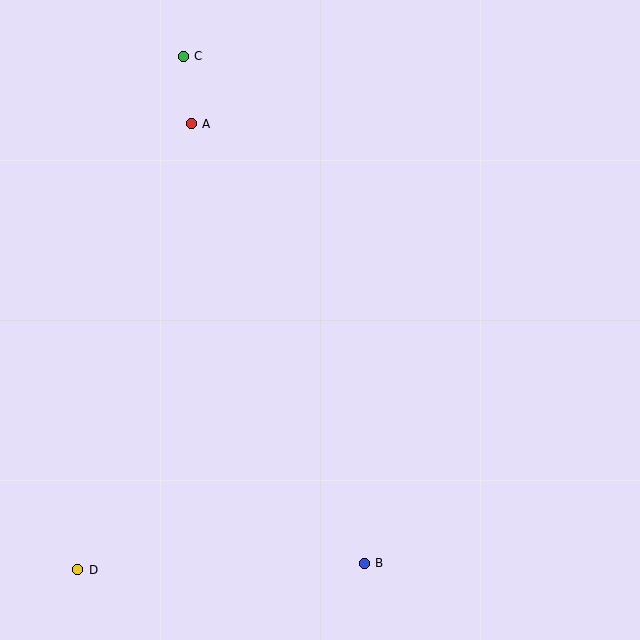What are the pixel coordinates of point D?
Point D is at (78, 570).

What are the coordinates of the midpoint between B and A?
The midpoint between B and A is at (278, 343).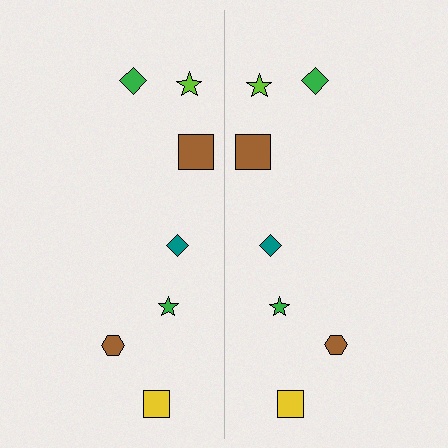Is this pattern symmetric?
Yes, this pattern has bilateral (reflection) symmetry.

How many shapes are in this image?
There are 14 shapes in this image.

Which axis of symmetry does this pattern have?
The pattern has a vertical axis of symmetry running through the center of the image.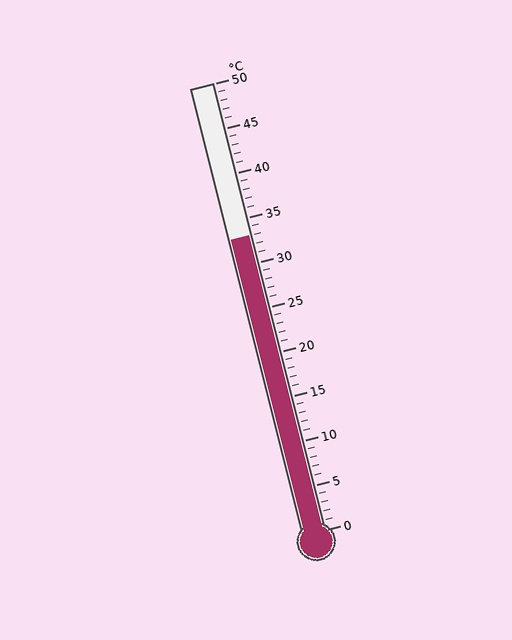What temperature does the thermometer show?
The thermometer shows approximately 33°C.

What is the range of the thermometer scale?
The thermometer scale ranges from 0°C to 50°C.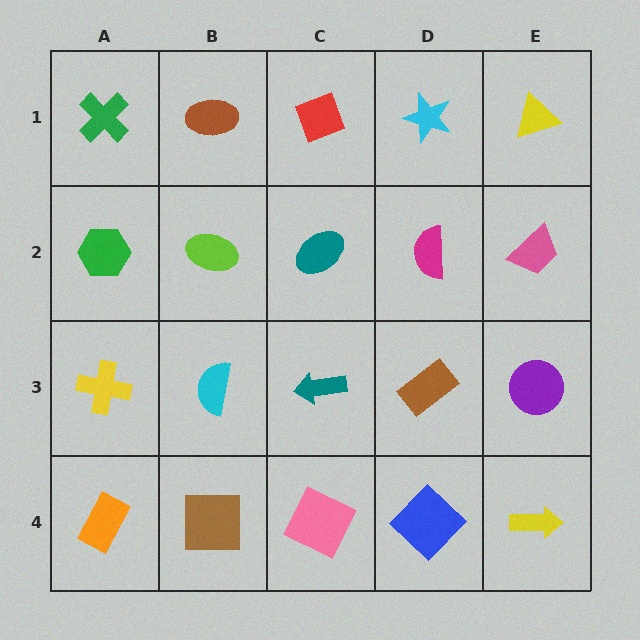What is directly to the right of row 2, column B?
A teal ellipse.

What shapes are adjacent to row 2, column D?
A cyan star (row 1, column D), a brown rectangle (row 3, column D), a teal ellipse (row 2, column C), a pink trapezoid (row 2, column E).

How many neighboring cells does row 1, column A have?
2.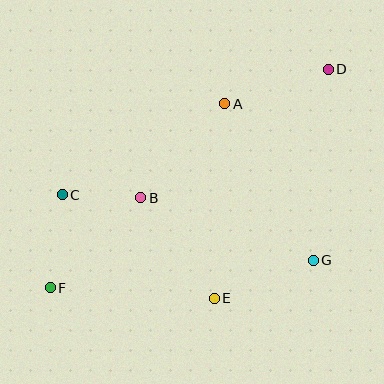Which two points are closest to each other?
Points B and C are closest to each other.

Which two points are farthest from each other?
Points D and F are farthest from each other.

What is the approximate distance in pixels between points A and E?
The distance between A and E is approximately 195 pixels.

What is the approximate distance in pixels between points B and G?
The distance between B and G is approximately 184 pixels.